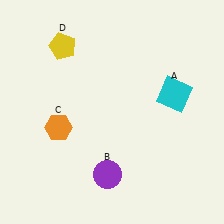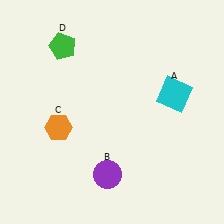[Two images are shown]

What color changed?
The pentagon (D) changed from yellow in Image 1 to green in Image 2.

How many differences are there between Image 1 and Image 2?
There is 1 difference between the two images.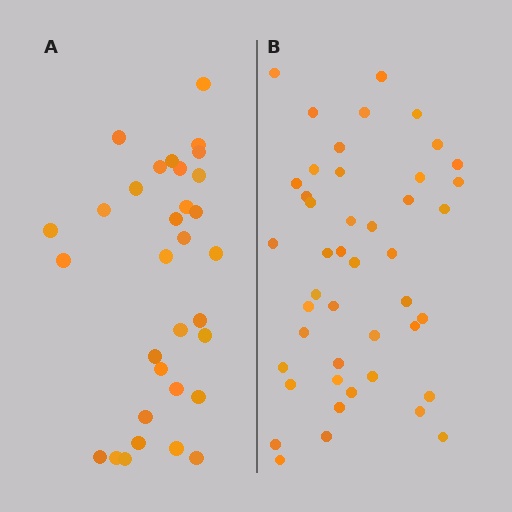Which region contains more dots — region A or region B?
Region B (the right region) has more dots.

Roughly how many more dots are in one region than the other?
Region B has approximately 15 more dots than region A.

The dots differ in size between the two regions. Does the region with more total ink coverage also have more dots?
No. Region A has more total ink coverage because its dots are larger, but region B actually contains more individual dots. Total area can be misleading — the number of items is what matters here.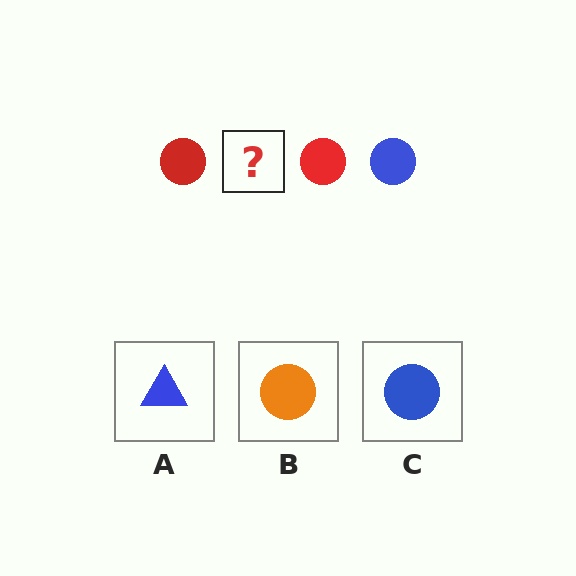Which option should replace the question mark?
Option C.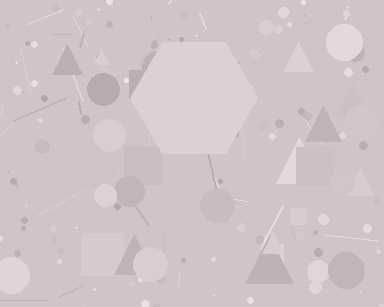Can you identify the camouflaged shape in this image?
The camouflaged shape is a hexagon.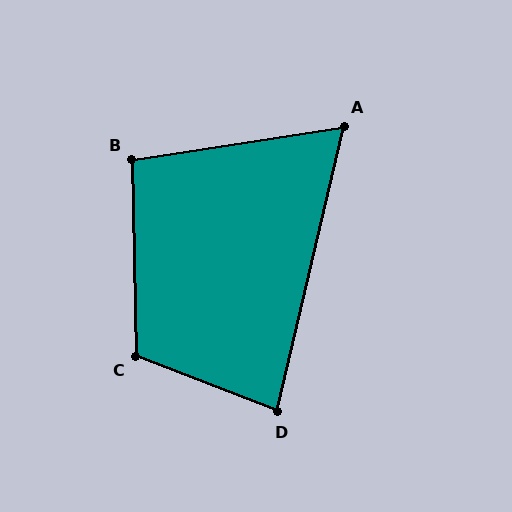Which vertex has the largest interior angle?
C, at approximately 112 degrees.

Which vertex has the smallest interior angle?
A, at approximately 68 degrees.